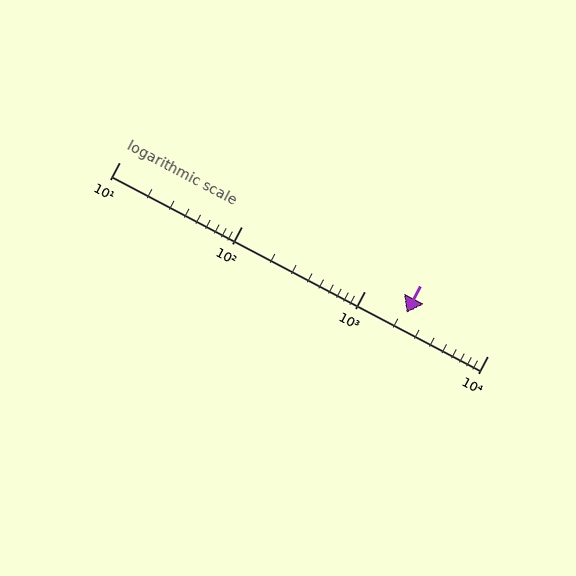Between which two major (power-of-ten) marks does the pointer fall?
The pointer is between 1000 and 10000.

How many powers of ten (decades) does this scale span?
The scale spans 3 decades, from 10 to 10000.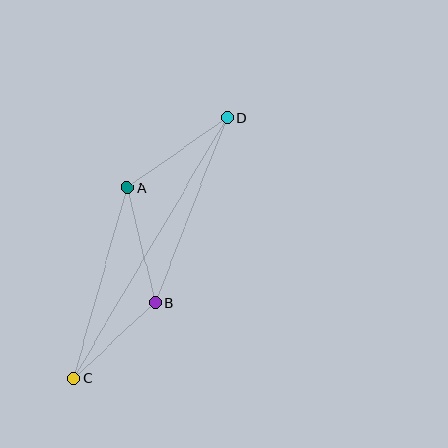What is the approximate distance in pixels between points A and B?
The distance between A and B is approximately 118 pixels.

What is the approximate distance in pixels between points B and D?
The distance between B and D is approximately 198 pixels.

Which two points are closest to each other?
Points B and C are closest to each other.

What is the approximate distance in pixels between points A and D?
The distance between A and D is approximately 122 pixels.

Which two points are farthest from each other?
Points C and D are farthest from each other.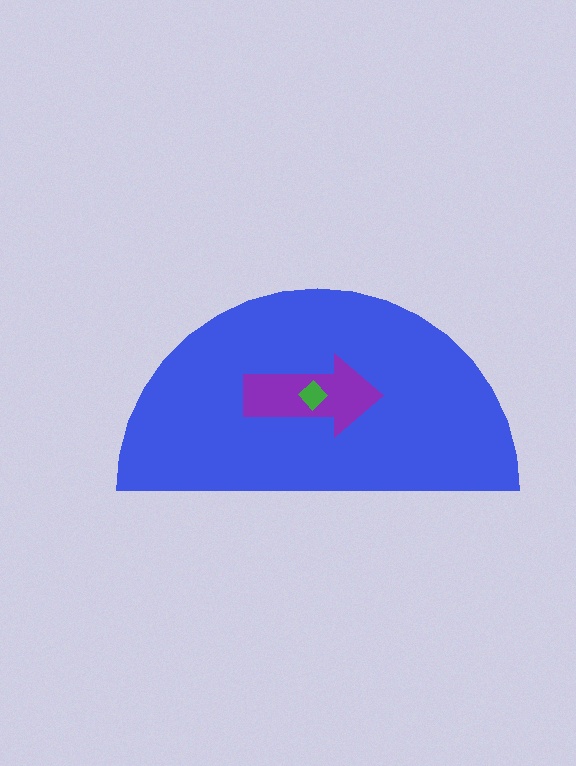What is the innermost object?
The green diamond.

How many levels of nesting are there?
3.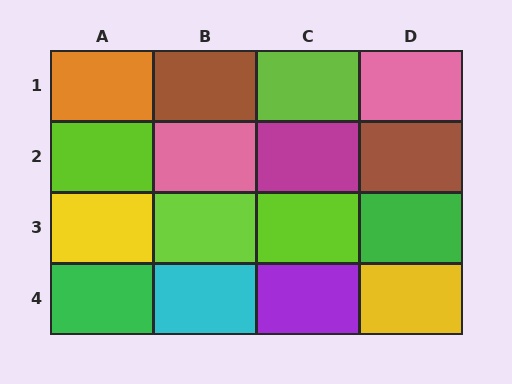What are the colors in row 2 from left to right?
Lime, pink, magenta, brown.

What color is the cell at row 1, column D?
Pink.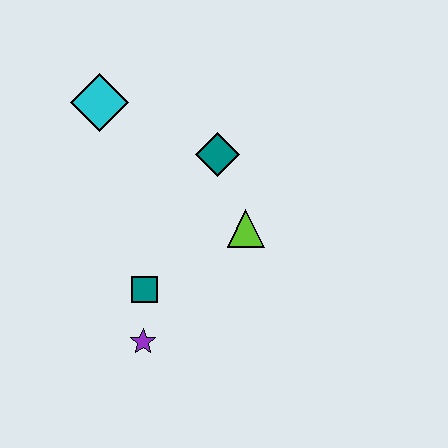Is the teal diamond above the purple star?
Yes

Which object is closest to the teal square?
The purple star is closest to the teal square.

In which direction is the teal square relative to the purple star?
The teal square is above the purple star.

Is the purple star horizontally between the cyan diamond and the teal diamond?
Yes